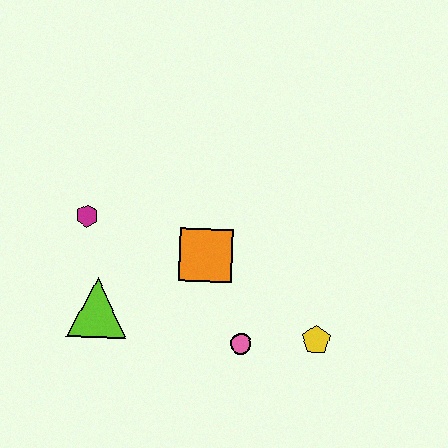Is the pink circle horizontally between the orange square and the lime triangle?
No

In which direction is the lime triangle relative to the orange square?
The lime triangle is to the left of the orange square.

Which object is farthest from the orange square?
The yellow pentagon is farthest from the orange square.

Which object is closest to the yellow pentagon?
The pink circle is closest to the yellow pentagon.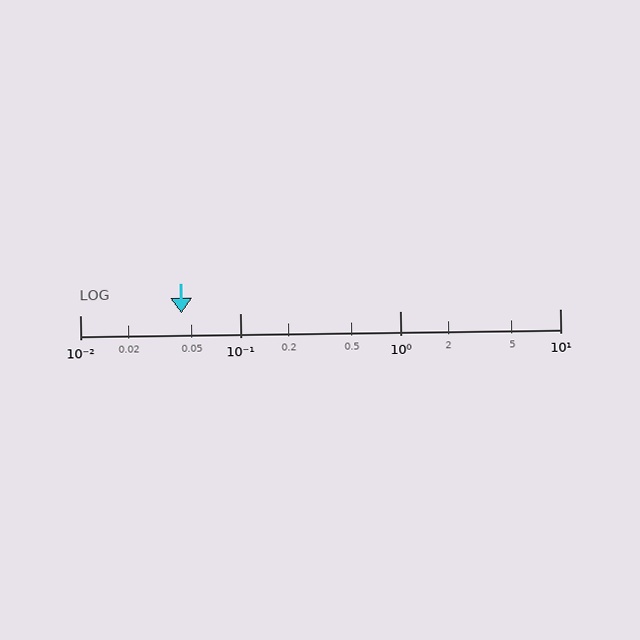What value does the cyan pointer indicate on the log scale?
The pointer indicates approximately 0.043.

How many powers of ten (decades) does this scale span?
The scale spans 3 decades, from 0.01 to 10.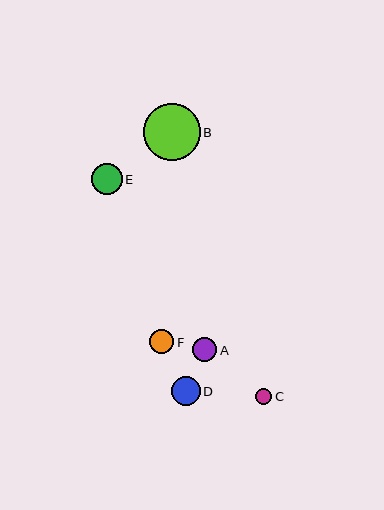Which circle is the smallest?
Circle C is the smallest with a size of approximately 16 pixels.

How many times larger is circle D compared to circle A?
Circle D is approximately 1.2 times the size of circle A.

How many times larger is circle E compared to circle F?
Circle E is approximately 1.3 times the size of circle F.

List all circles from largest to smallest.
From largest to smallest: B, E, D, A, F, C.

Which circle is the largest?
Circle B is the largest with a size of approximately 57 pixels.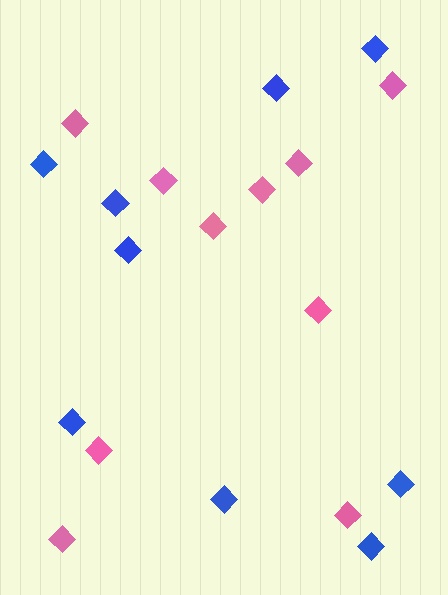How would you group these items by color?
There are 2 groups: one group of pink diamonds (10) and one group of blue diamonds (9).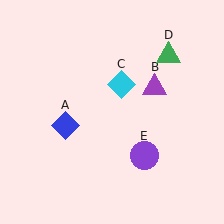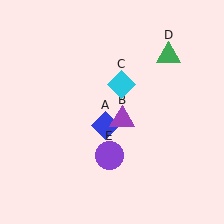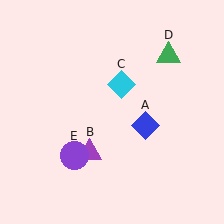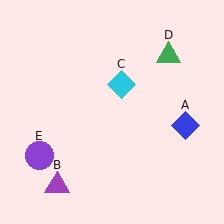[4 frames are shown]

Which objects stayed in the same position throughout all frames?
Cyan diamond (object C) and green triangle (object D) remained stationary.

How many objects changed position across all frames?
3 objects changed position: blue diamond (object A), purple triangle (object B), purple circle (object E).